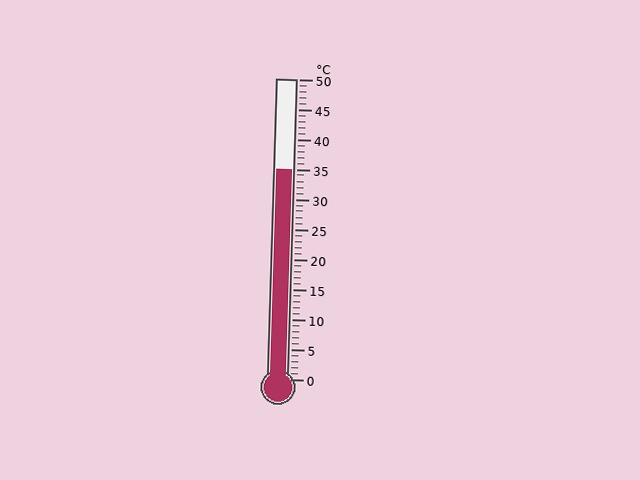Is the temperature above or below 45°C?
The temperature is below 45°C.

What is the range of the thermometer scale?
The thermometer scale ranges from 0°C to 50°C.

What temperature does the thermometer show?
The thermometer shows approximately 35°C.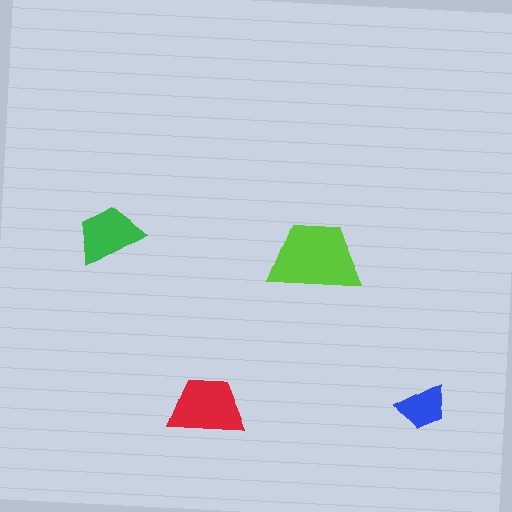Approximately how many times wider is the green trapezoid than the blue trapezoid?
About 1.5 times wider.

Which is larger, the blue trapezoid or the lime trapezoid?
The lime one.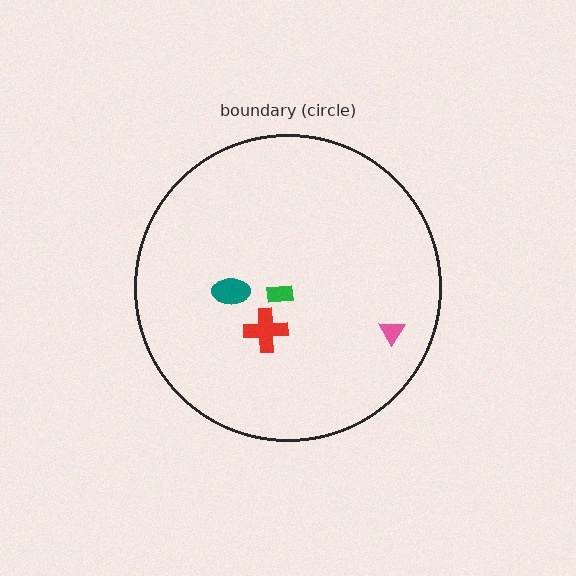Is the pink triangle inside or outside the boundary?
Inside.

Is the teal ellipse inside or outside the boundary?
Inside.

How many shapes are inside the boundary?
4 inside, 0 outside.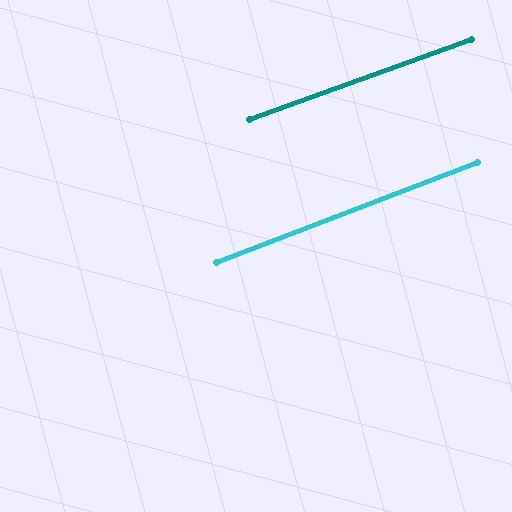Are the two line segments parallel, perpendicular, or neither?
Parallel — their directions differ by only 1.2°.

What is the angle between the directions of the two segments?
Approximately 1 degree.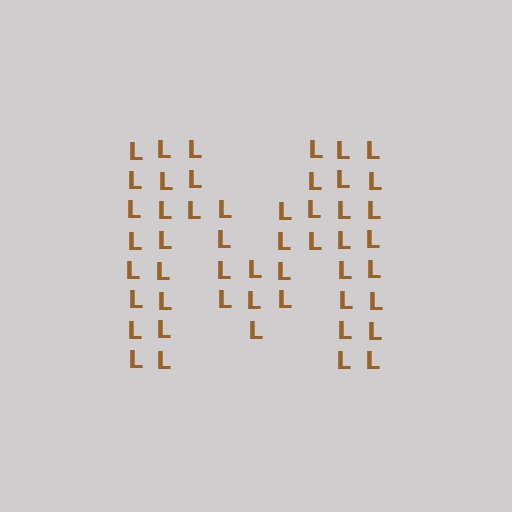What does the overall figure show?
The overall figure shows the letter M.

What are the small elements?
The small elements are letter L's.